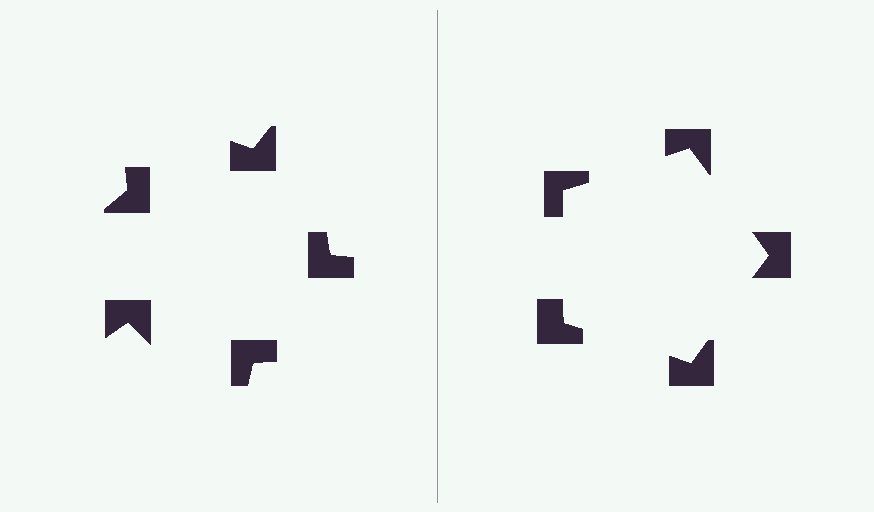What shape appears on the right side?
An illusory pentagon.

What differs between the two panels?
The notched squares are positioned identically on both sides; only the wedge orientations differ. On the right they align to a pentagon; on the left they are misaligned.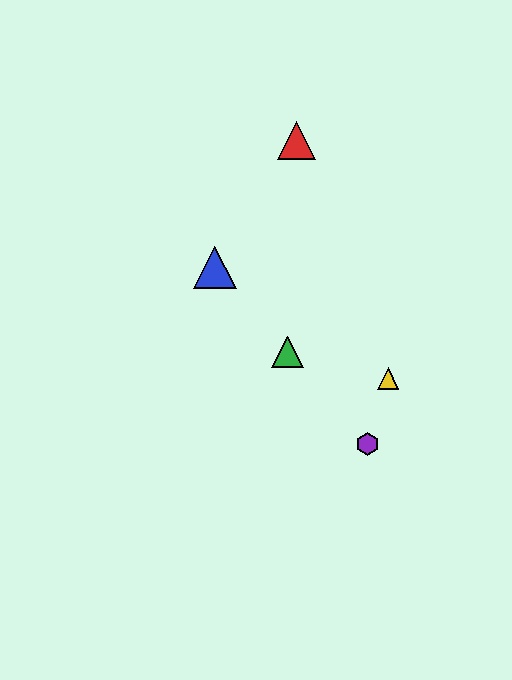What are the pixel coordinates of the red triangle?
The red triangle is at (297, 141).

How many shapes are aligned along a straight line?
3 shapes (the blue triangle, the green triangle, the purple hexagon) are aligned along a straight line.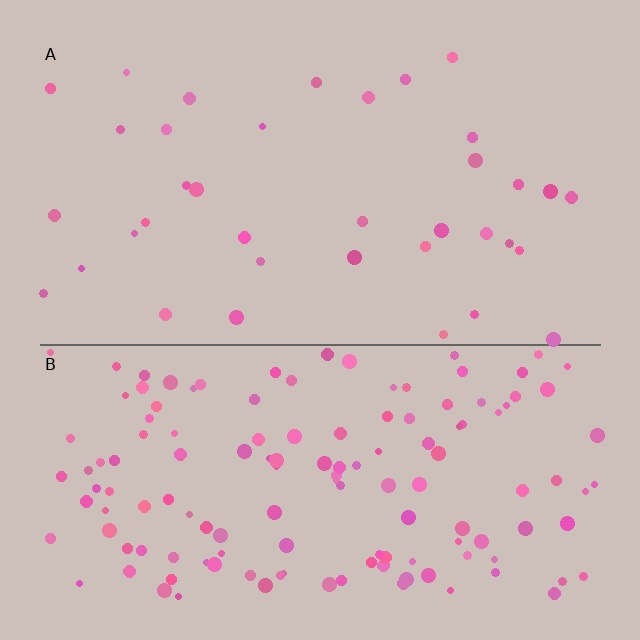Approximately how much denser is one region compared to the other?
Approximately 3.8× — region B over region A.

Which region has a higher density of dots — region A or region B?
B (the bottom).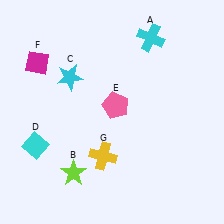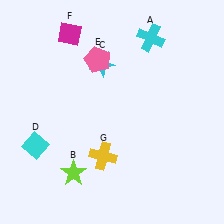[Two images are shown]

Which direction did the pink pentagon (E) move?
The pink pentagon (E) moved up.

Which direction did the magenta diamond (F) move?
The magenta diamond (F) moved right.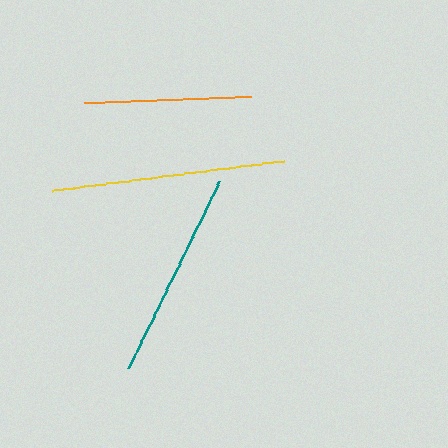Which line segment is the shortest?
The orange line is the shortest at approximately 167 pixels.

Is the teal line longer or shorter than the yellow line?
The yellow line is longer than the teal line.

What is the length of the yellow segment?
The yellow segment is approximately 234 pixels long.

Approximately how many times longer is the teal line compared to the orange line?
The teal line is approximately 1.2 times the length of the orange line.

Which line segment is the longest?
The yellow line is the longest at approximately 234 pixels.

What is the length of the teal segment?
The teal segment is approximately 207 pixels long.